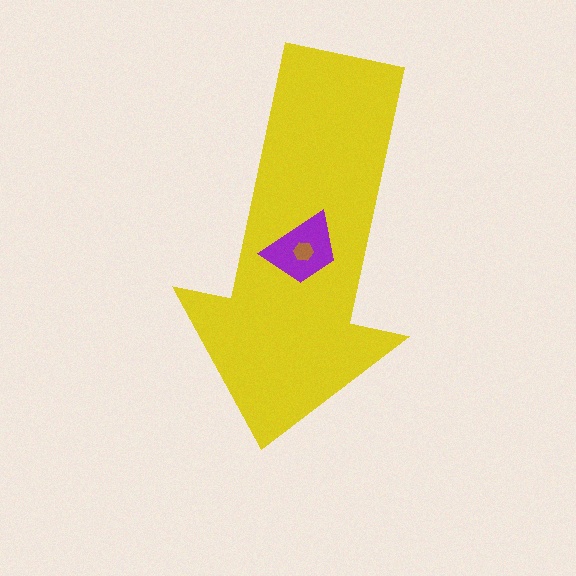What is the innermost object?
The brown hexagon.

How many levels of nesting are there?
3.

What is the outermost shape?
The yellow arrow.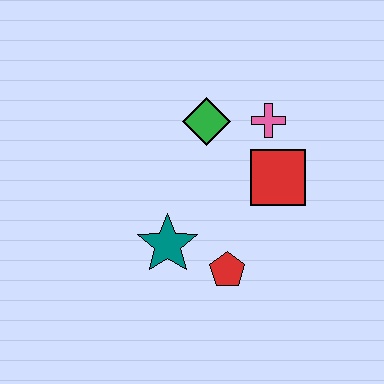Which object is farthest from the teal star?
The pink cross is farthest from the teal star.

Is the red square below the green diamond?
Yes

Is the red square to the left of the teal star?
No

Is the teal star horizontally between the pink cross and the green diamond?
No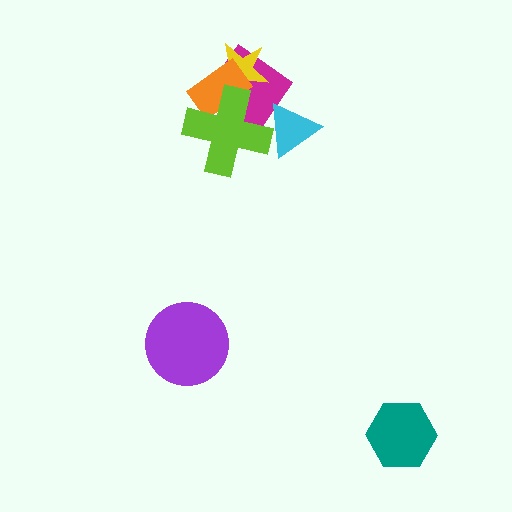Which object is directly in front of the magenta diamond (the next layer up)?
The yellow star is directly in front of the magenta diamond.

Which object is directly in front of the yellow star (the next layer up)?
The orange rectangle is directly in front of the yellow star.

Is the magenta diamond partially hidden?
Yes, it is partially covered by another shape.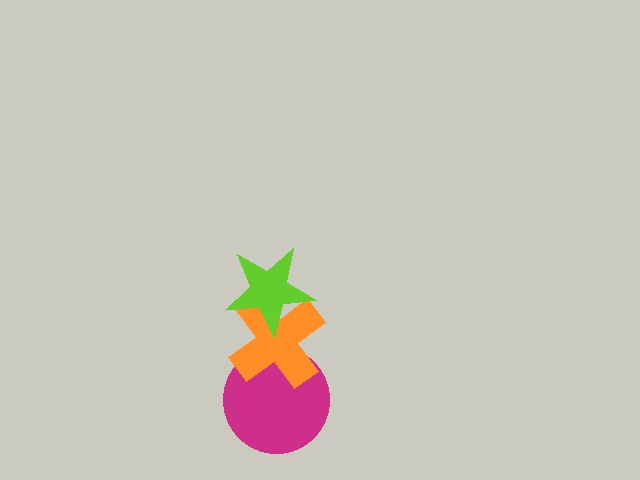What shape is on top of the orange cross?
The lime star is on top of the orange cross.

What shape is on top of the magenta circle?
The orange cross is on top of the magenta circle.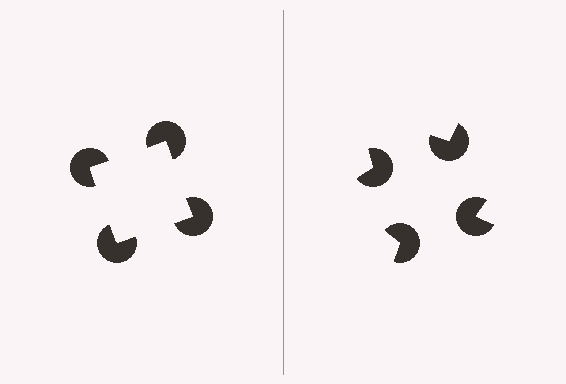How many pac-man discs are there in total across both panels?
8 — 4 on each side.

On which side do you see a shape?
An illusory square appears on the left side. On the right side the wedge cuts are rotated, so no coherent shape forms.